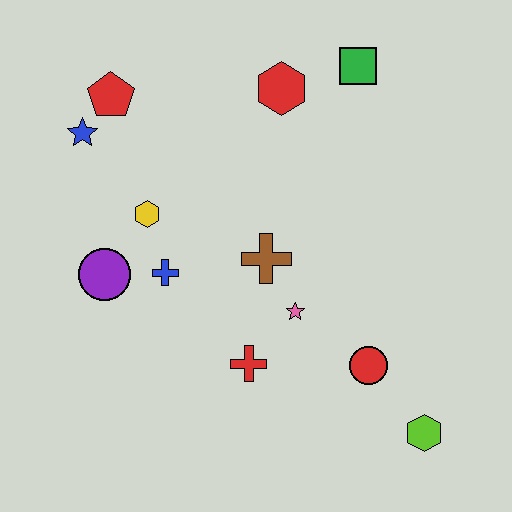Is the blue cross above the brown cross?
No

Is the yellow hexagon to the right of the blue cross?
No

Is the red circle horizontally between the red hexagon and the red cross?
No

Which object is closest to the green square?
The red hexagon is closest to the green square.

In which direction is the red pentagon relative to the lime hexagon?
The red pentagon is above the lime hexagon.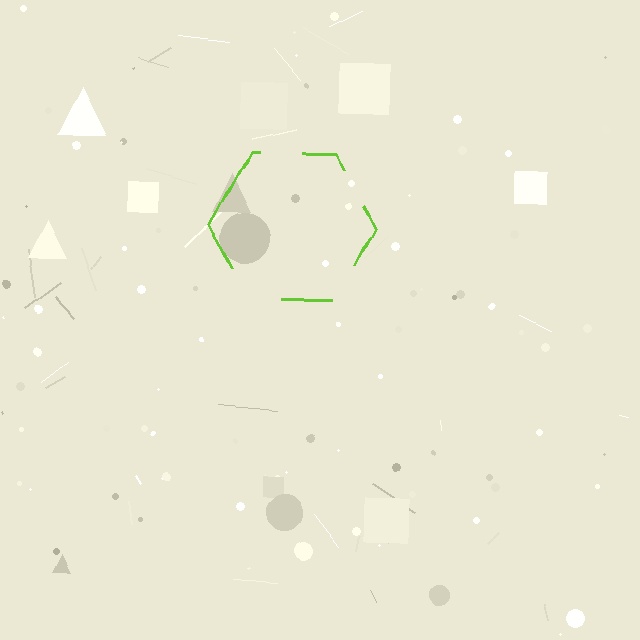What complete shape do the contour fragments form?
The contour fragments form a hexagon.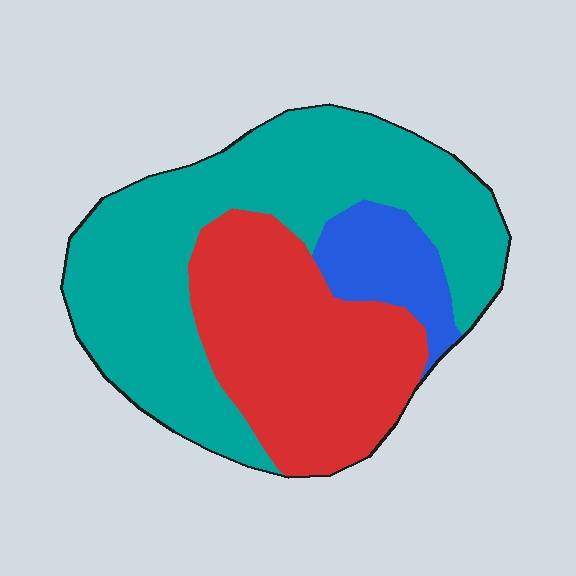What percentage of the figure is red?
Red covers 35% of the figure.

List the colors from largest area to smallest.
From largest to smallest: teal, red, blue.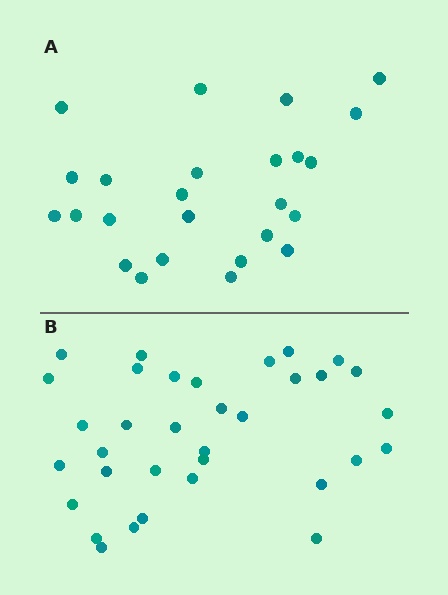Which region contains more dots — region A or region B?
Region B (the bottom region) has more dots.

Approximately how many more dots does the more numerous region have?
Region B has roughly 8 or so more dots than region A.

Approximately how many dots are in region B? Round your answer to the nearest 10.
About 30 dots. (The exact count is 34, which rounds to 30.)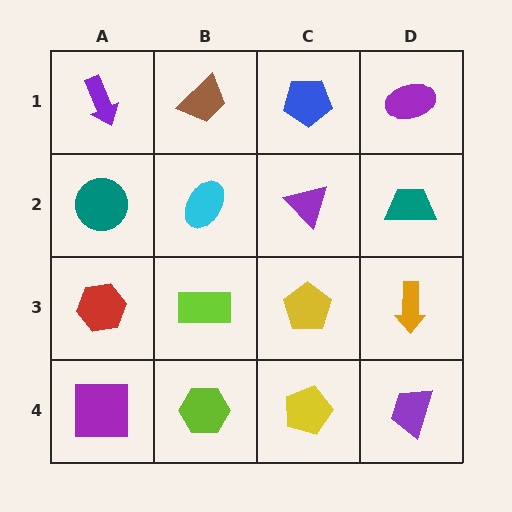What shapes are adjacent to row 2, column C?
A blue pentagon (row 1, column C), a yellow pentagon (row 3, column C), a cyan ellipse (row 2, column B), a teal trapezoid (row 2, column D).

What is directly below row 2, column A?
A red hexagon.